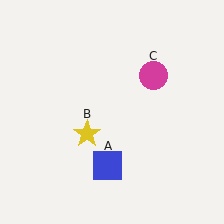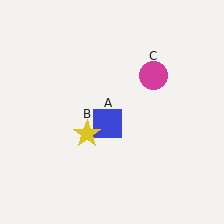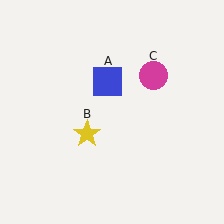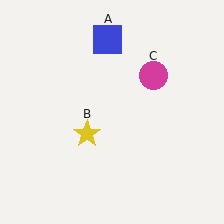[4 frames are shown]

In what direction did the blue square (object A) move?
The blue square (object A) moved up.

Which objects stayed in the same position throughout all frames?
Yellow star (object B) and magenta circle (object C) remained stationary.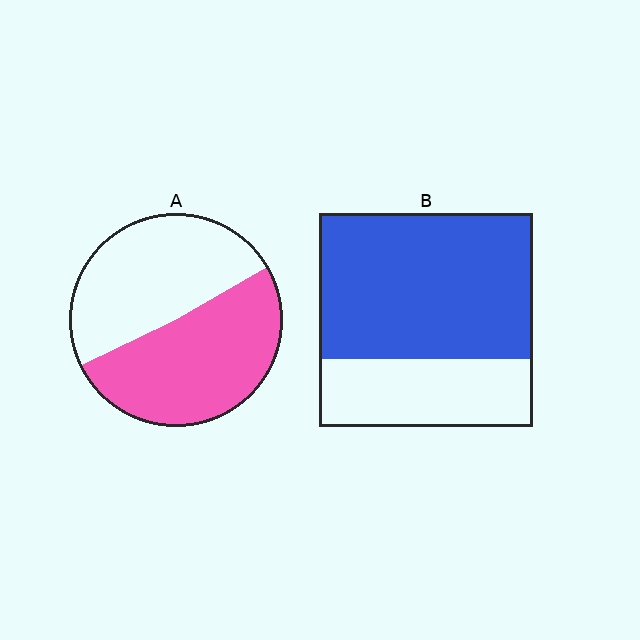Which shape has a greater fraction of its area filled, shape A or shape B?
Shape B.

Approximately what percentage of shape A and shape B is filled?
A is approximately 50% and B is approximately 70%.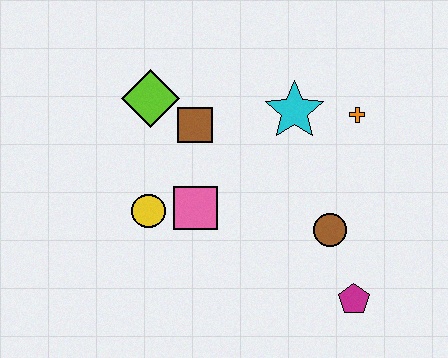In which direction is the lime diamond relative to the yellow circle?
The lime diamond is above the yellow circle.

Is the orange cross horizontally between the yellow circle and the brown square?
No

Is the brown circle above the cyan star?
No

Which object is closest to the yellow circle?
The pink square is closest to the yellow circle.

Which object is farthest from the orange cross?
The yellow circle is farthest from the orange cross.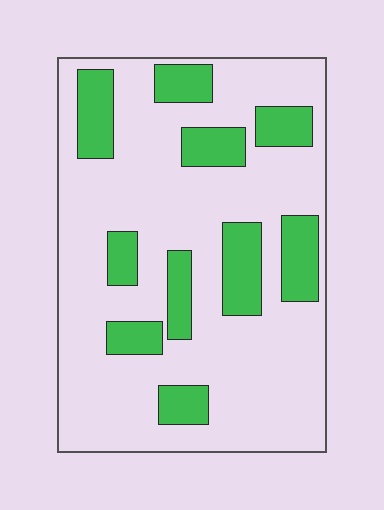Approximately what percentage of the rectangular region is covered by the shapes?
Approximately 25%.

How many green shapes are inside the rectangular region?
10.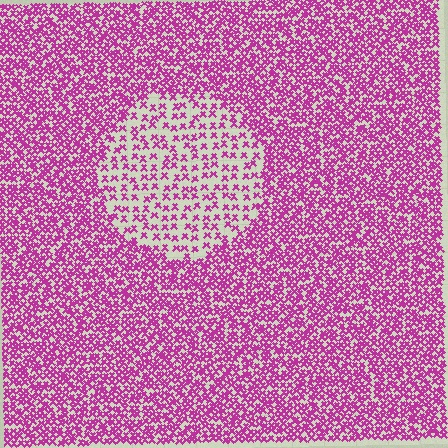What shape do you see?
I see a circle.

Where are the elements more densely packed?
The elements are more densely packed outside the circle boundary.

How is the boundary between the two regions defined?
The boundary is defined by a change in element density (approximately 2.3x ratio). All elements are the same color, size, and shape.